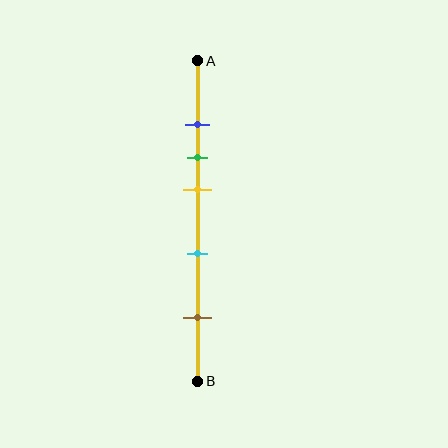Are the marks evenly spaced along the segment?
No, the marks are not evenly spaced.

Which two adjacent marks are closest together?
The blue and green marks are the closest adjacent pair.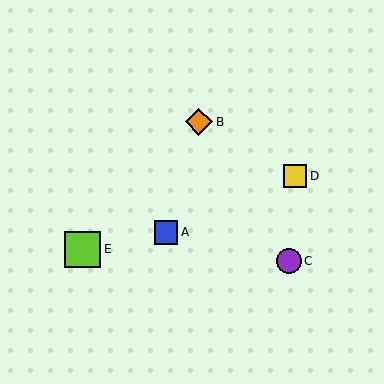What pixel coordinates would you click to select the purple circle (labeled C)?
Click at (289, 261) to select the purple circle C.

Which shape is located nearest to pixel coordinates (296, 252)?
The purple circle (labeled C) at (289, 261) is nearest to that location.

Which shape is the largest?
The lime square (labeled E) is the largest.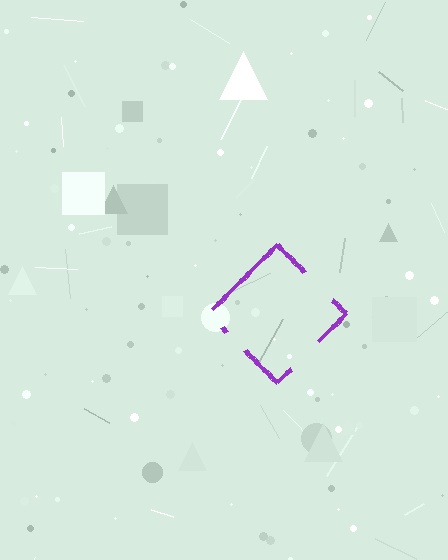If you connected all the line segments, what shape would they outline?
They would outline a diamond.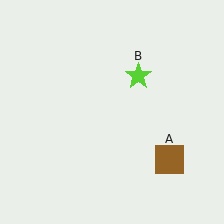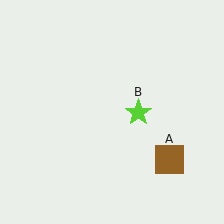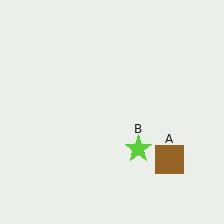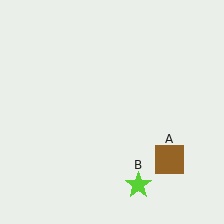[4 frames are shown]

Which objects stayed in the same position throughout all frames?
Brown square (object A) remained stationary.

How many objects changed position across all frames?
1 object changed position: lime star (object B).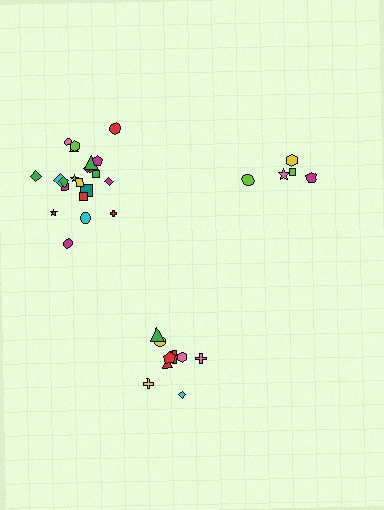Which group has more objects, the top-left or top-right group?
The top-left group.